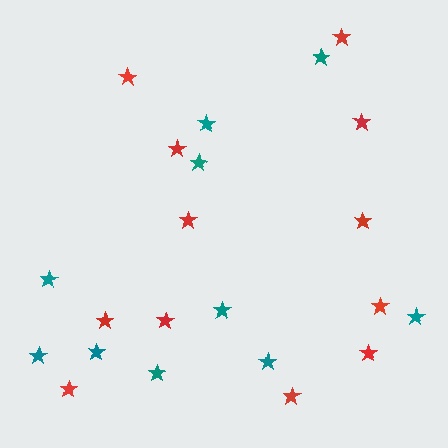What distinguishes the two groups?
There are 2 groups: one group of teal stars (10) and one group of red stars (12).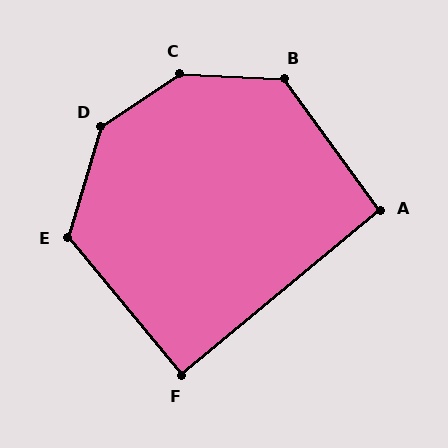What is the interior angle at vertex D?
Approximately 141 degrees (obtuse).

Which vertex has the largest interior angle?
C, at approximately 143 degrees.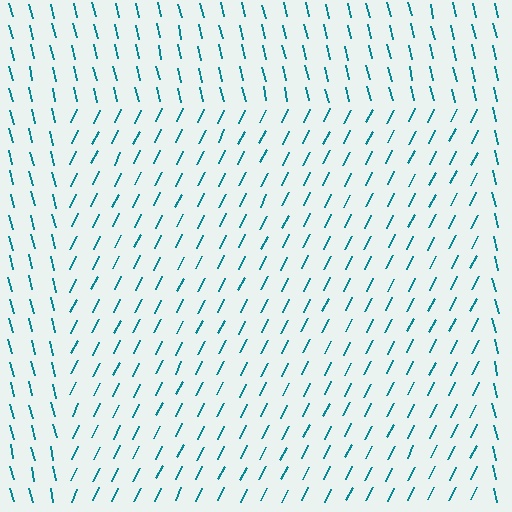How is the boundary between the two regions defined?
The boundary is defined purely by a change in line orientation (approximately 40 degrees difference). All lines are the same color and thickness.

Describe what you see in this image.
The image is filled with small teal line segments. A rectangle region in the image has lines oriented differently from the surrounding lines, creating a visible texture boundary.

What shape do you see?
I see a rectangle.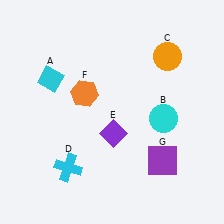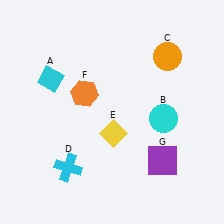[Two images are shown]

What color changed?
The diamond (E) changed from purple in Image 1 to yellow in Image 2.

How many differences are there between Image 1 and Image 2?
There is 1 difference between the two images.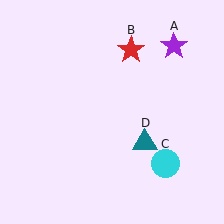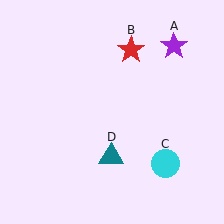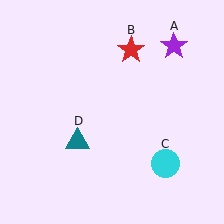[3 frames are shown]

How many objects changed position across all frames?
1 object changed position: teal triangle (object D).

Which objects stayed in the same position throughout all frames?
Purple star (object A) and red star (object B) and cyan circle (object C) remained stationary.